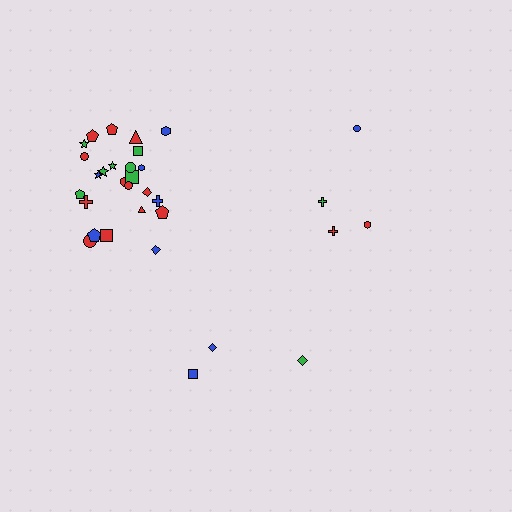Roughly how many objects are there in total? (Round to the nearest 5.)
Roughly 30 objects in total.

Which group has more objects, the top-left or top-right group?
The top-left group.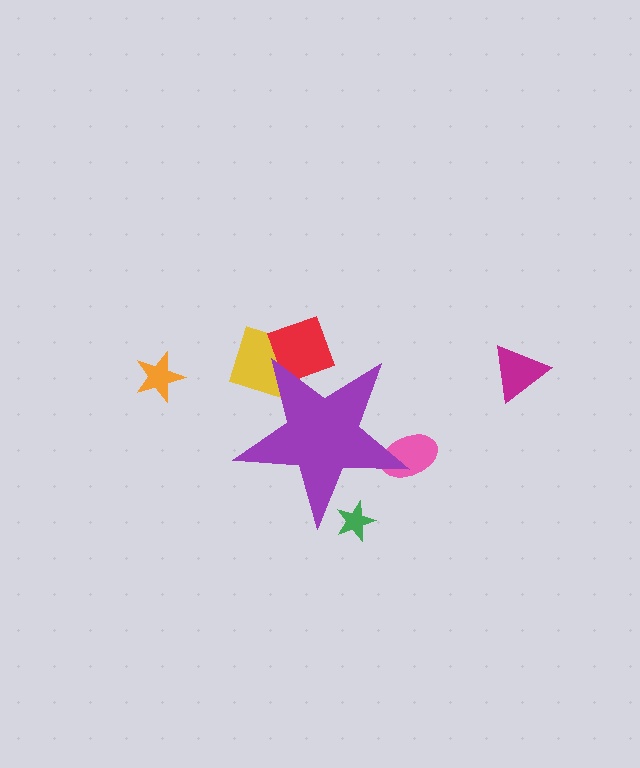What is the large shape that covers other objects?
A purple star.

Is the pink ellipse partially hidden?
Yes, the pink ellipse is partially hidden behind the purple star.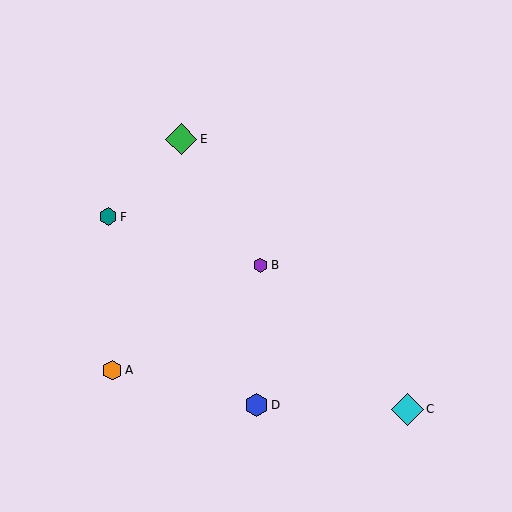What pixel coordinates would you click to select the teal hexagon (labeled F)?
Click at (108, 217) to select the teal hexagon F.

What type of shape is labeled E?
Shape E is a green diamond.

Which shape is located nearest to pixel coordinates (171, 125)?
The green diamond (labeled E) at (181, 139) is nearest to that location.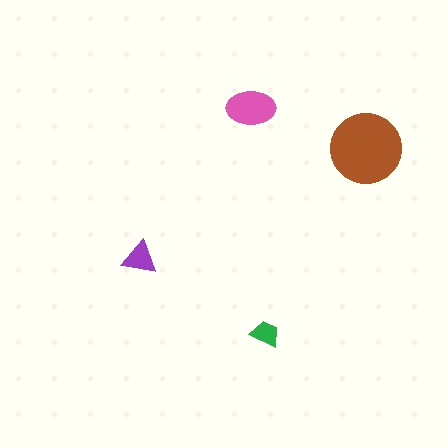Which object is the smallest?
The green trapezoid.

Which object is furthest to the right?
The brown circle is rightmost.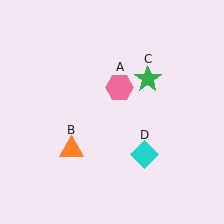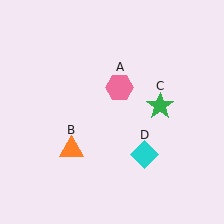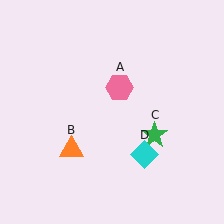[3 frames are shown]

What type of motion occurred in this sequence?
The green star (object C) rotated clockwise around the center of the scene.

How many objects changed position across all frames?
1 object changed position: green star (object C).